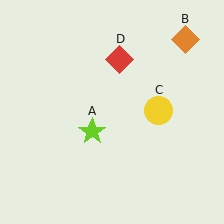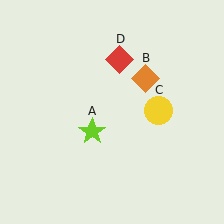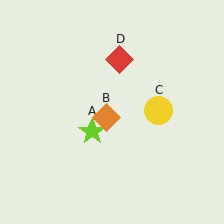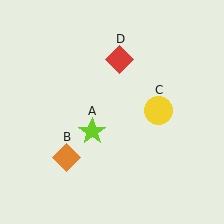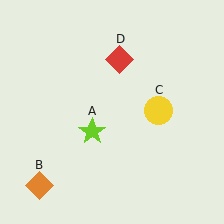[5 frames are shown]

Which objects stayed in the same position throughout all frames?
Lime star (object A) and yellow circle (object C) and red diamond (object D) remained stationary.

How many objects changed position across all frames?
1 object changed position: orange diamond (object B).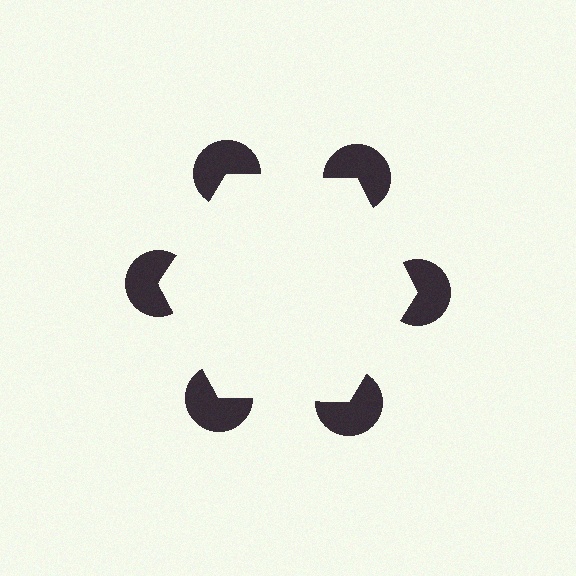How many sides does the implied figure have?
6 sides.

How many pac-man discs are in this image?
There are 6 — one at each vertex of the illusory hexagon.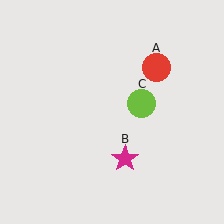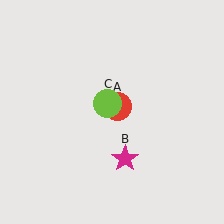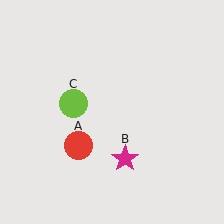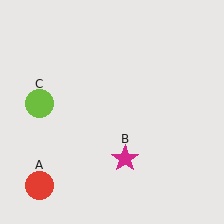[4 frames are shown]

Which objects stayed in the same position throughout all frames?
Magenta star (object B) remained stationary.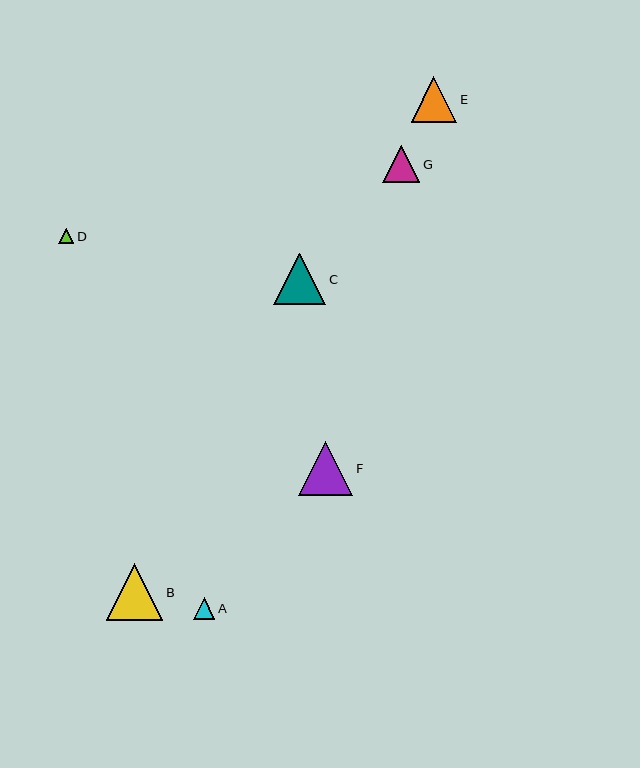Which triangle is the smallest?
Triangle D is the smallest with a size of approximately 15 pixels.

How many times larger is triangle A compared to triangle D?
Triangle A is approximately 1.4 times the size of triangle D.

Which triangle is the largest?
Triangle B is the largest with a size of approximately 57 pixels.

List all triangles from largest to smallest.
From largest to smallest: B, F, C, E, G, A, D.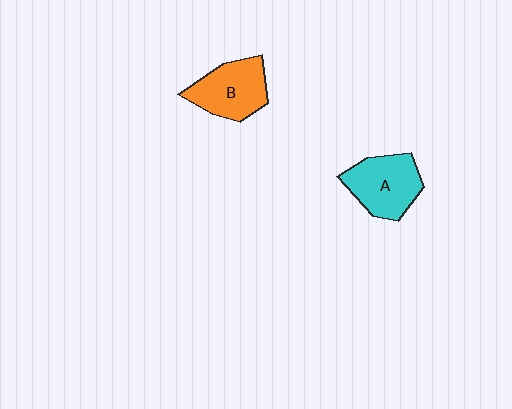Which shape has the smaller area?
Shape B (orange).